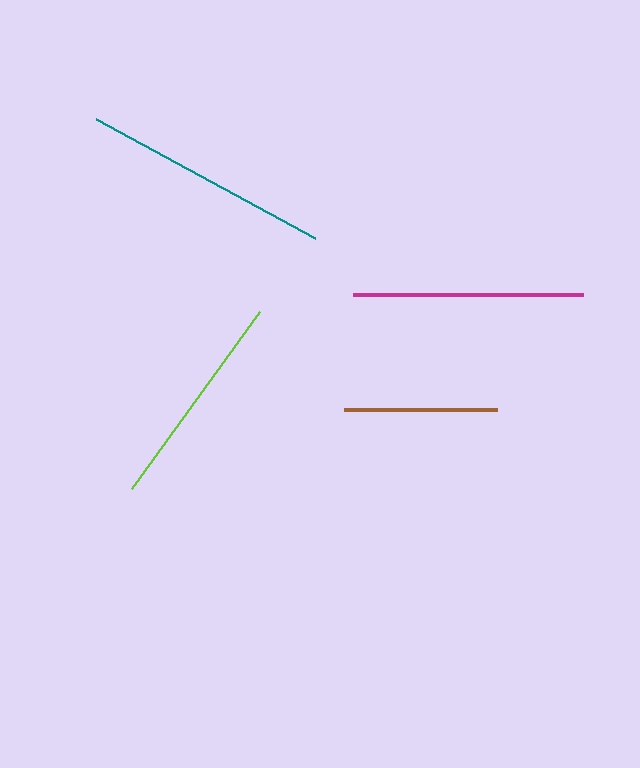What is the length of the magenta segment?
The magenta segment is approximately 231 pixels long.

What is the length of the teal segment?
The teal segment is approximately 250 pixels long.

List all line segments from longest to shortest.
From longest to shortest: teal, magenta, lime, brown.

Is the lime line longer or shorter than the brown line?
The lime line is longer than the brown line.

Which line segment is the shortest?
The brown line is the shortest at approximately 153 pixels.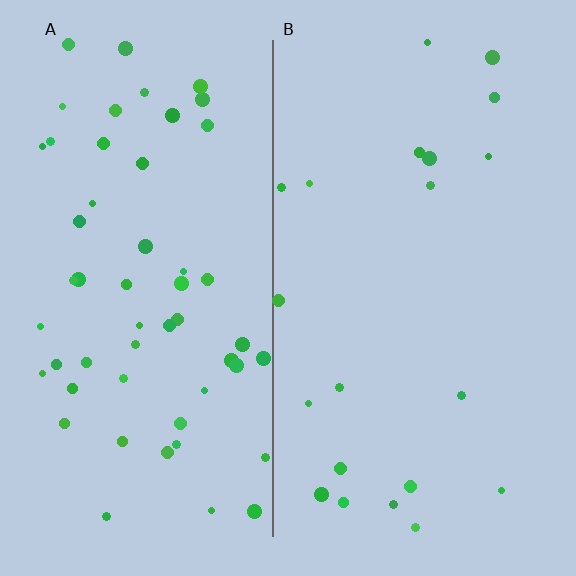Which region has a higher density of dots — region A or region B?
A (the left).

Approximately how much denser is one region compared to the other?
Approximately 2.6× — region A over region B.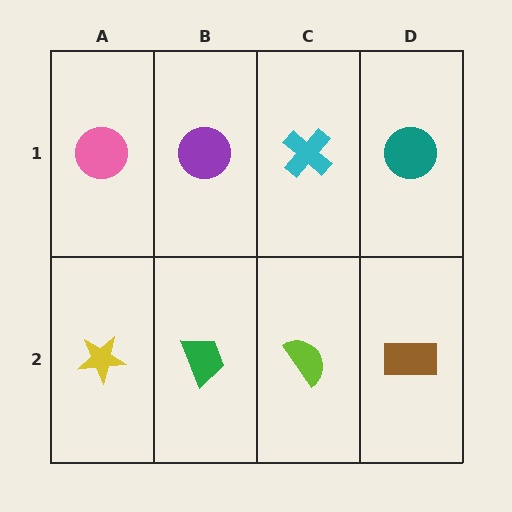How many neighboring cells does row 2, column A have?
2.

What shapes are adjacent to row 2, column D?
A teal circle (row 1, column D), a lime semicircle (row 2, column C).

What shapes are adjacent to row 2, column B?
A purple circle (row 1, column B), a yellow star (row 2, column A), a lime semicircle (row 2, column C).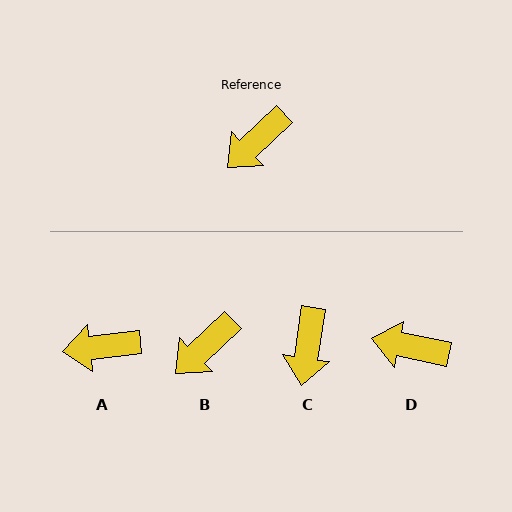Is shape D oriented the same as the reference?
No, it is off by about 55 degrees.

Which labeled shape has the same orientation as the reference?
B.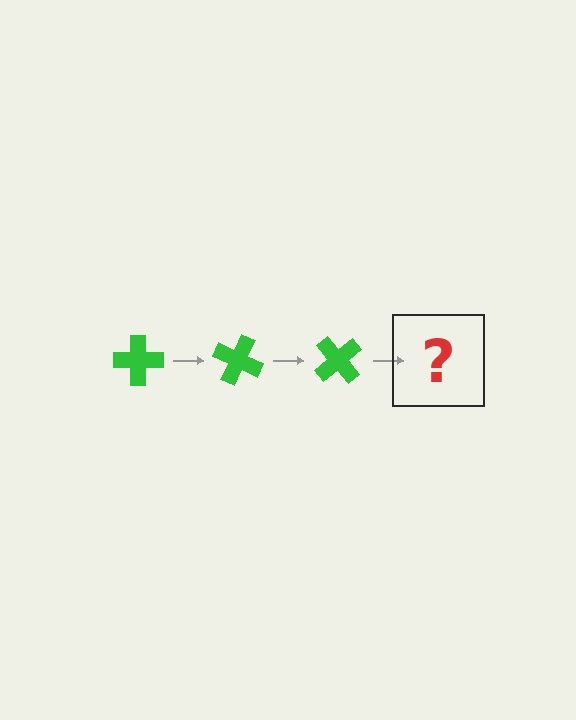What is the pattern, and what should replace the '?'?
The pattern is that the cross rotates 25 degrees each step. The '?' should be a green cross rotated 75 degrees.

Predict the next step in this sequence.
The next step is a green cross rotated 75 degrees.